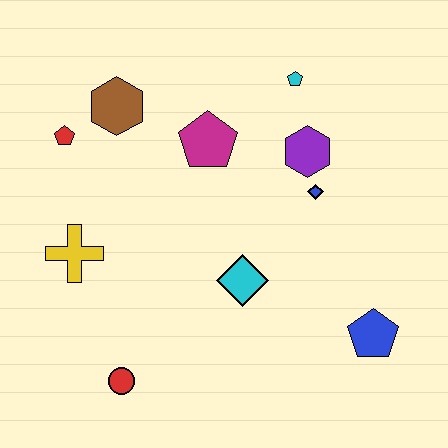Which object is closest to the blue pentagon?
The cyan diamond is closest to the blue pentagon.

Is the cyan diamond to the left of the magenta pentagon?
No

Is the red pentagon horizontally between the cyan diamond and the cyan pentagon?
No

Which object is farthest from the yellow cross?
The blue pentagon is farthest from the yellow cross.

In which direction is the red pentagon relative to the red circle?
The red pentagon is above the red circle.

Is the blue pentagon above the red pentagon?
No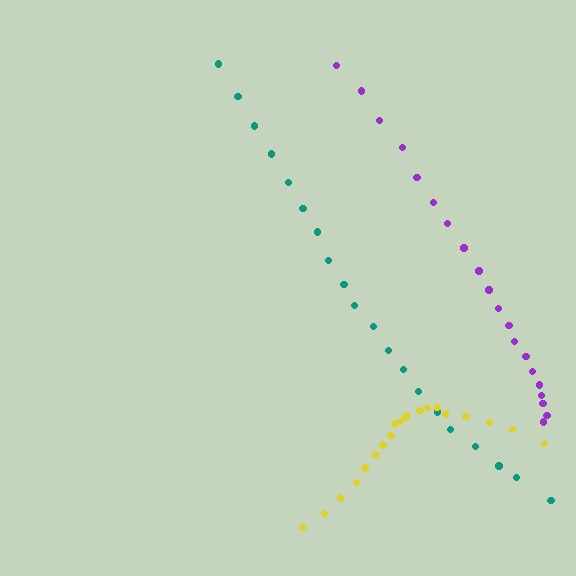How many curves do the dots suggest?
There are 3 distinct paths.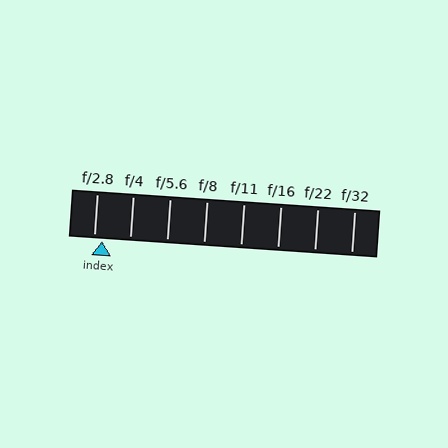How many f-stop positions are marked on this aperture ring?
There are 8 f-stop positions marked.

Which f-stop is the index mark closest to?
The index mark is closest to f/2.8.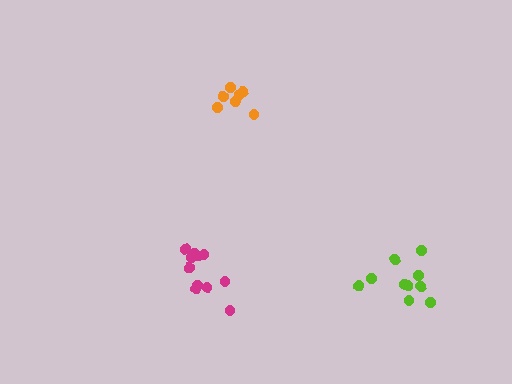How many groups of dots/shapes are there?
There are 3 groups.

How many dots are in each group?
Group 1: 7 dots, Group 2: 10 dots, Group 3: 11 dots (28 total).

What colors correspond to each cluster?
The clusters are colored: orange, lime, magenta.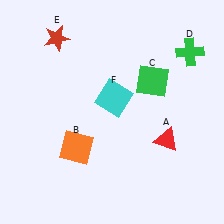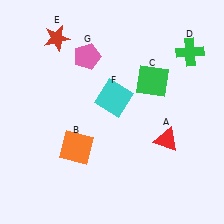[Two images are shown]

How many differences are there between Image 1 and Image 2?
There is 1 difference between the two images.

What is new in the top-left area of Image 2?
A pink pentagon (G) was added in the top-left area of Image 2.